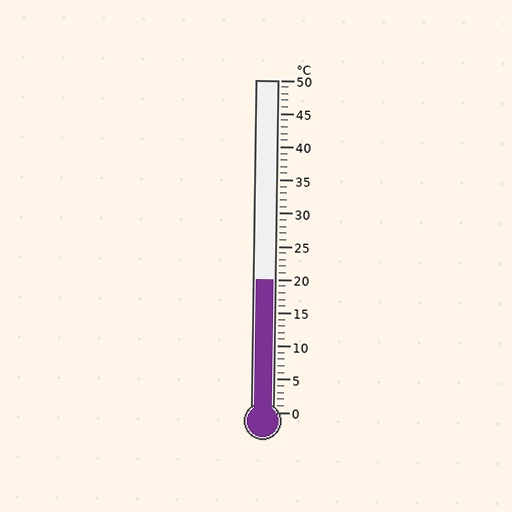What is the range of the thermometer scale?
The thermometer scale ranges from 0°C to 50°C.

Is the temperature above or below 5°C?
The temperature is above 5°C.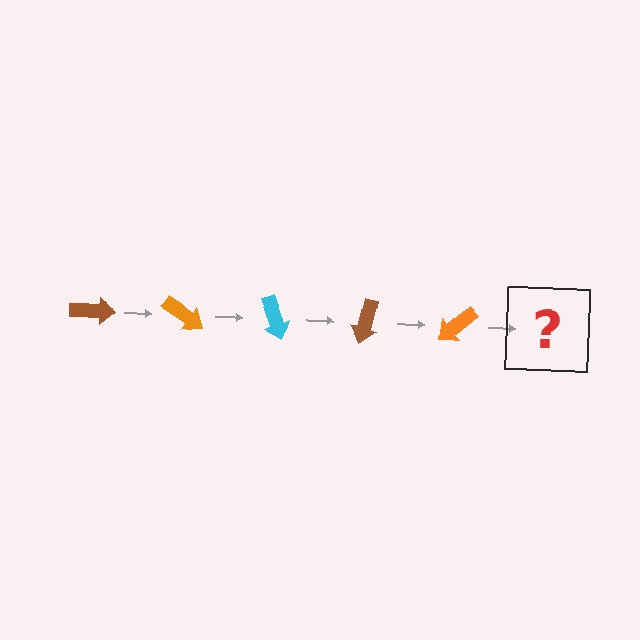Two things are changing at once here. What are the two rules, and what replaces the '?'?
The two rules are that it rotates 35 degrees each step and the color cycles through brown, orange, and cyan. The '?' should be a cyan arrow, rotated 175 degrees from the start.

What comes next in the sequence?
The next element should be a cyan arrow, rotated 175 degrees from the start.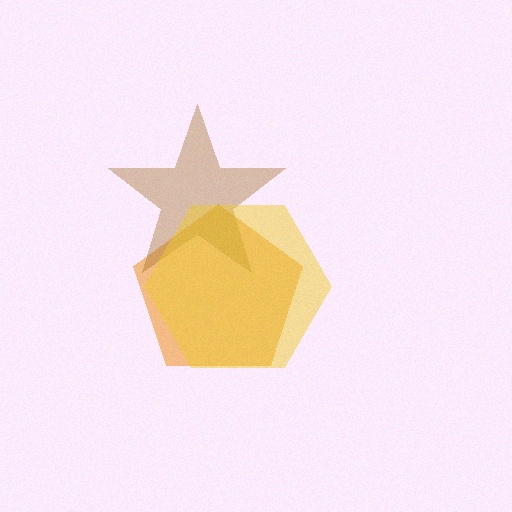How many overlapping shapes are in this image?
There are 3 overlapping shapes in the image.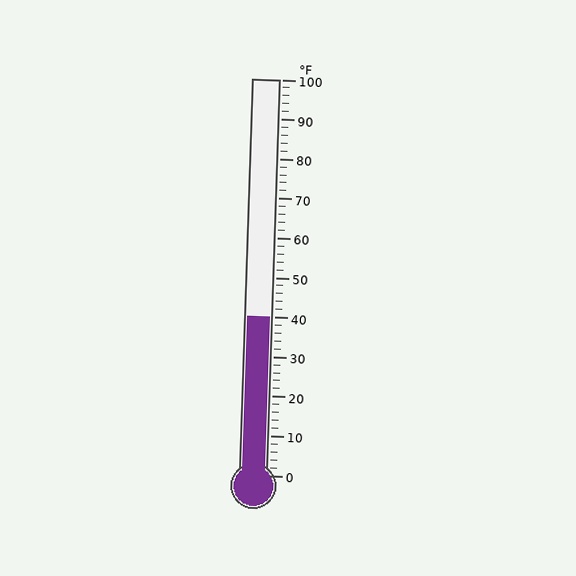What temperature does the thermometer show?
The thermometer shows approximately 40°F.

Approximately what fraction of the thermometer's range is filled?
The thermometer is filled to approximately 40% of its range.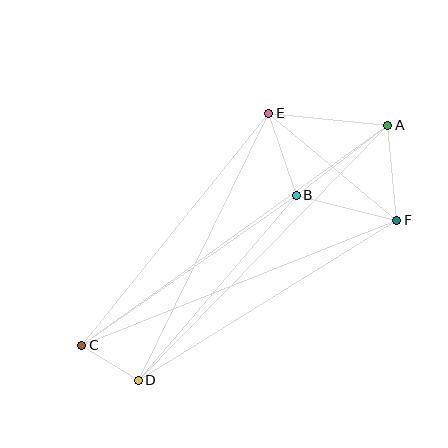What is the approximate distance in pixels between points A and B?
The distance between A and B is approximately 116 pixels.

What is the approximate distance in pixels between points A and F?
The distance between A and F is approximately 96 pixels.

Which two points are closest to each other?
Points C and D are closest to each other.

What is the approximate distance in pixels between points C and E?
The distance between C and E is approximately 298 pixels.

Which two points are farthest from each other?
Points A and C are farthest from each other.